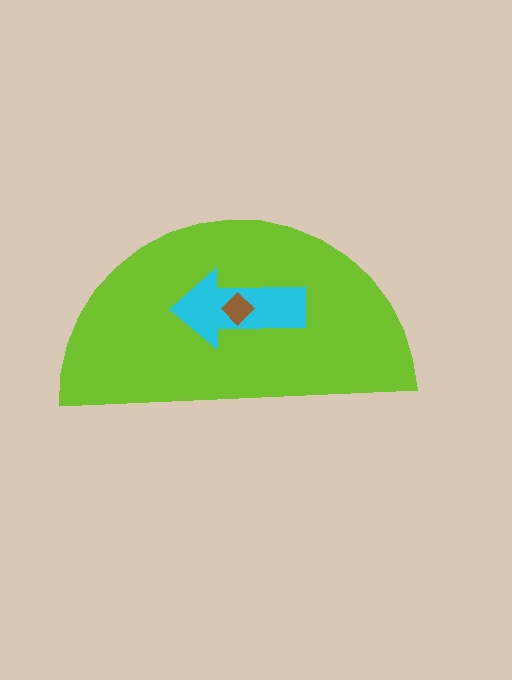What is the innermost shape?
The brown diamond.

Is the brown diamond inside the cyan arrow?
Yes.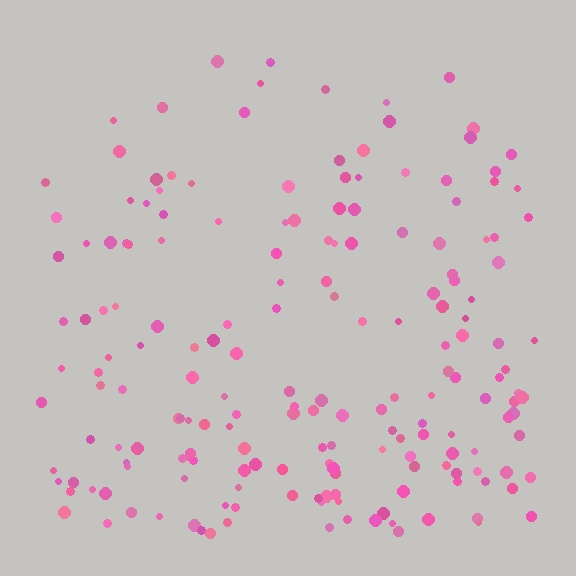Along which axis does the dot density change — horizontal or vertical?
Vertical.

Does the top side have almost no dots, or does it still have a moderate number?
Still a moderate number, just noticeably fewer than the bottom.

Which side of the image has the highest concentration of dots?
The bottom.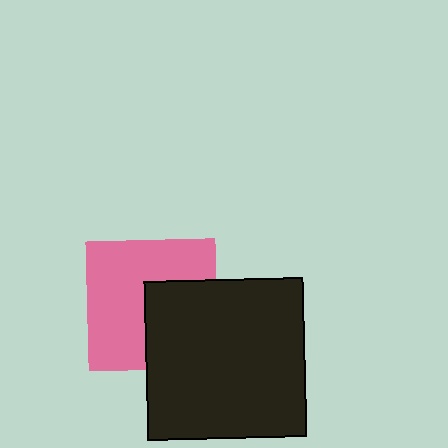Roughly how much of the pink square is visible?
About half of it is visible (roughly 61%).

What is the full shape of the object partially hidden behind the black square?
The partially hidden object is a pink square.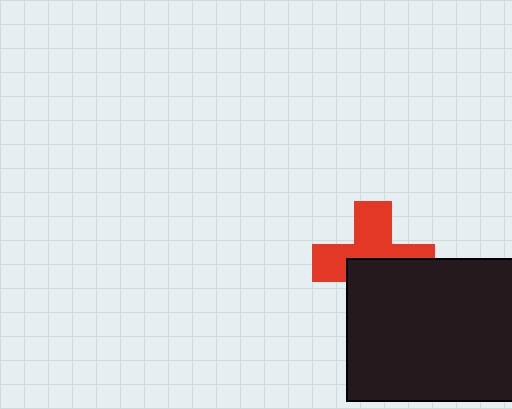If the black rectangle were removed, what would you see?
You would see the complete red cross.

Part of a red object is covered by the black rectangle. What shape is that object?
It is a cross.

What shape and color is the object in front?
The object in front is a black rectangle.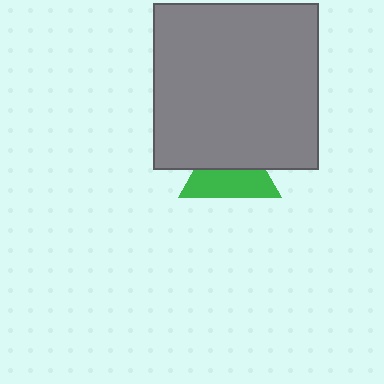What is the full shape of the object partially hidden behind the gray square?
The partially hidden object is a green triangle.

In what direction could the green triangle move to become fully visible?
The green triangle could move down. That would shift it out from behind the gray square entirely.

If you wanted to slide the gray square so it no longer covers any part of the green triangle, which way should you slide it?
Slide it up — that is the most direct way to separate the two shapes.